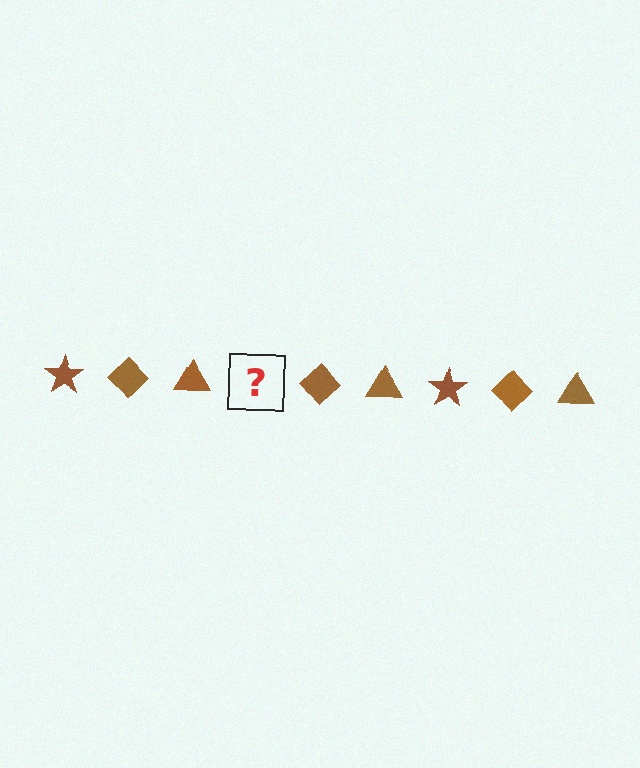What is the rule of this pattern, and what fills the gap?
The rule is that the pattern cycles through star, diamond, triangle shapes in brown. The gap should be filled with a brown star.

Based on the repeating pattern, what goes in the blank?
The blank should be a brown star.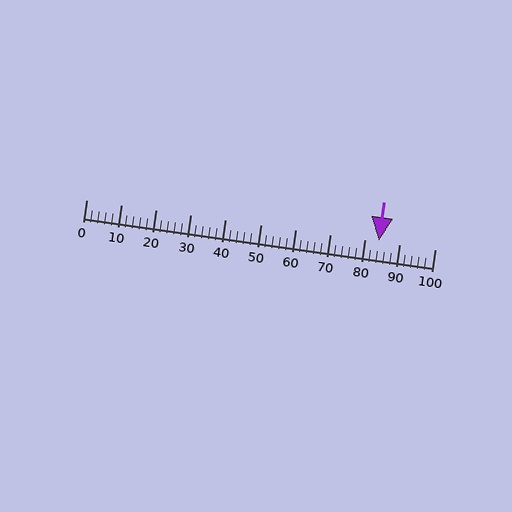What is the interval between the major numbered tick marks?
The major tick marks are spaced 10 units apart.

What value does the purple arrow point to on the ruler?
The purple arrow points to approximately 84.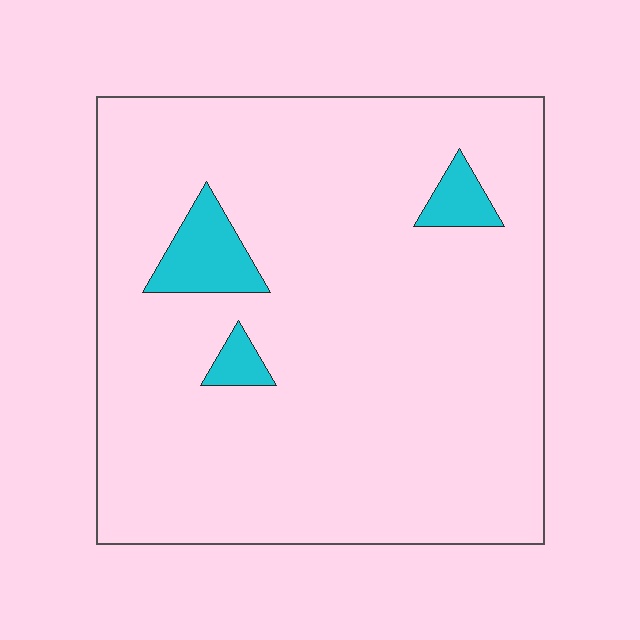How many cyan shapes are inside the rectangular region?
3.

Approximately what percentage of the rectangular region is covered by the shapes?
Approximately 5%.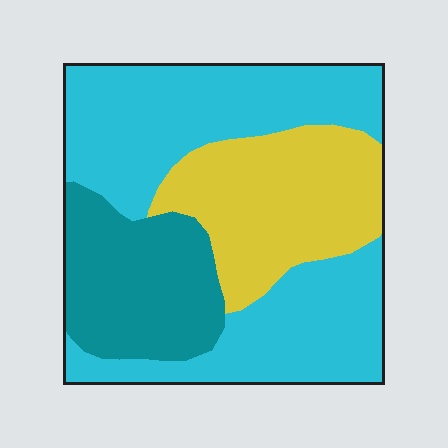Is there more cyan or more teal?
Cyan.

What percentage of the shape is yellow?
Yellow takes up between a quarter and a half of the shape.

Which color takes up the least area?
Teal, at roughly 20%.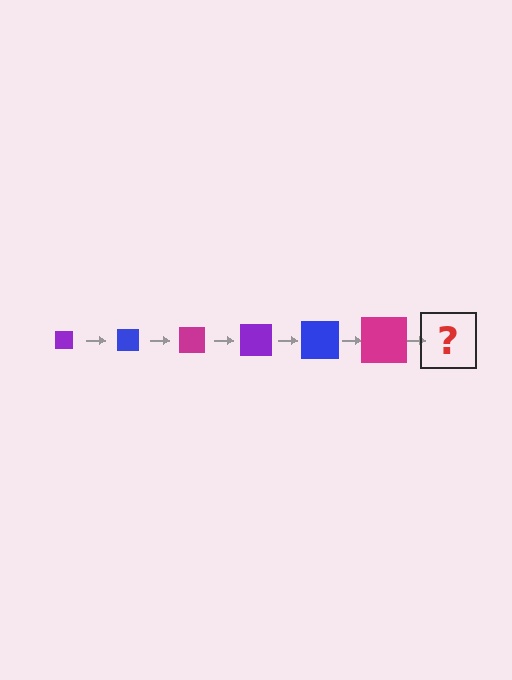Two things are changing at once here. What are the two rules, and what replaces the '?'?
The two rules are that the square grows larger each step and the color cycles through purple, blue, and magenta. The '?' should be a purple square, larger than the previous one.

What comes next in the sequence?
The next element should be a purple square, larger than the previous one.